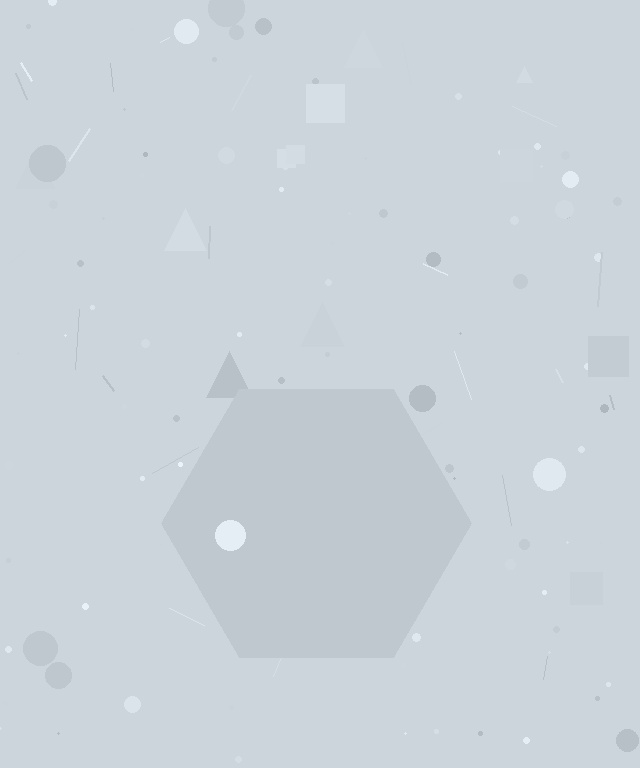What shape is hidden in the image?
A hexagon is hidden in the image.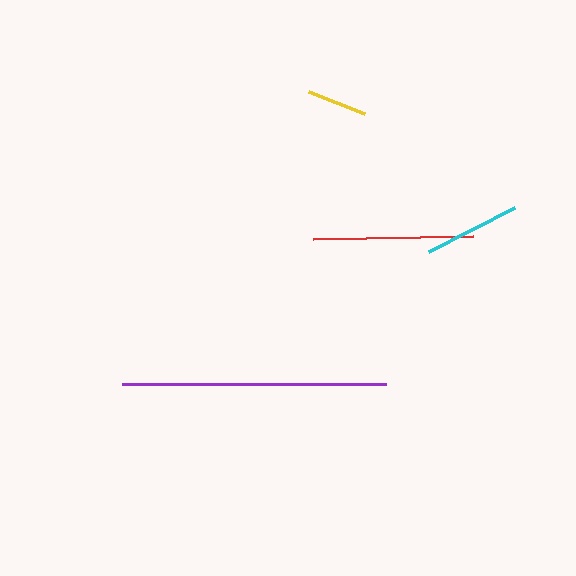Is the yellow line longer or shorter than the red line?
The red line is longer than the yellow line.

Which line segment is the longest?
The purple line is the longest at approximately 264 pixels.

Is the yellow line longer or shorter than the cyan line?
The cyan line is longer than the yellow line.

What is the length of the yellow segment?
The yellow segment is approximately 60 pixels long.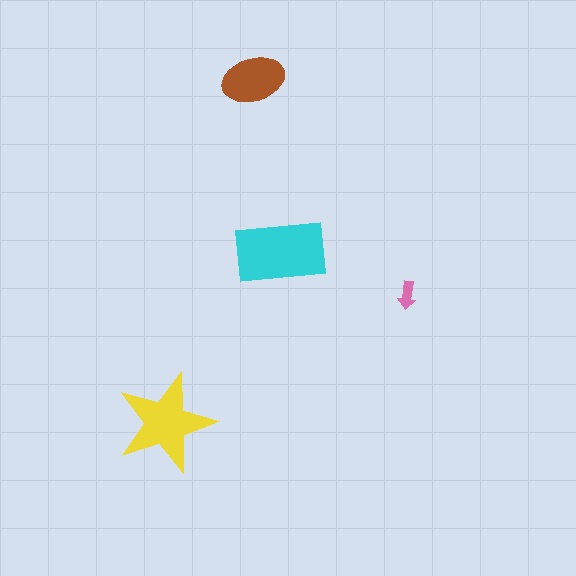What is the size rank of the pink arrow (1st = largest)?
4th.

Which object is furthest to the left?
The yellow star is leftmost.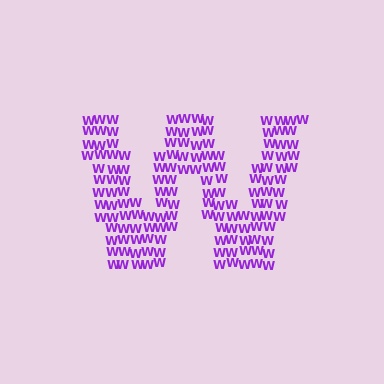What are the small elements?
The small elements are letter W's.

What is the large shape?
The large shape is the letter W.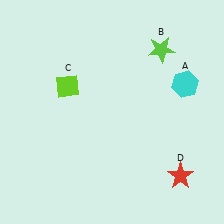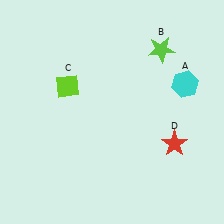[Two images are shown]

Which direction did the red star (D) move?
The red star (D) moved up.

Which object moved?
The red star (D) moved up.